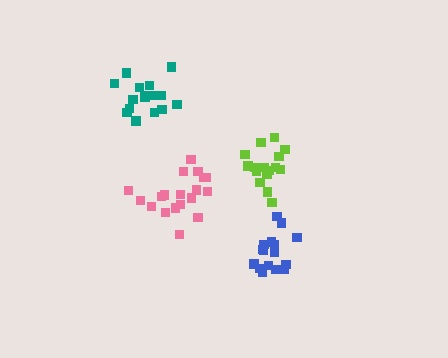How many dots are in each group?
Group 1: 19 dots, Group 2: 16 dots, Group 3: 17 dots, Group 4: 16 dots (68 total).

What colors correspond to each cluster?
The clusters are colored: pink, teal, lime, blue.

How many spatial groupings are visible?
There are 4 spatial groupings.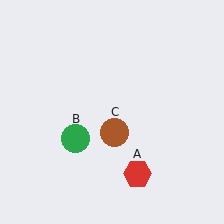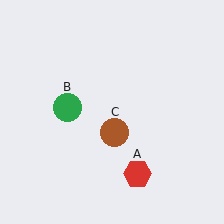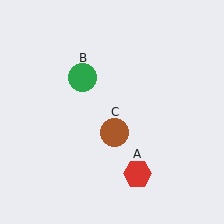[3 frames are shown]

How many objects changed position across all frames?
1 object changed position: green circle (object B).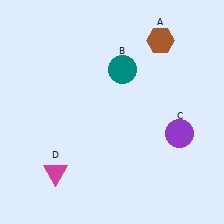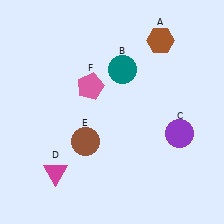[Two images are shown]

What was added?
A brown circle (E), a pink pentagon (F) were added in Image 2.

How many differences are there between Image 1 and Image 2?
There are 2 differences between the two images.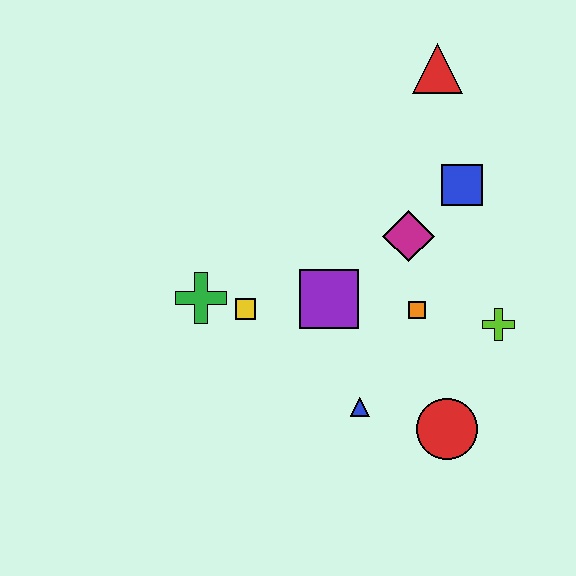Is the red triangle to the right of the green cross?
Yes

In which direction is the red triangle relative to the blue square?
The red triangle is above the blue square.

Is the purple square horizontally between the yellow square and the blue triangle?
Yes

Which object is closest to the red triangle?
The blue square is closest to the red triangle.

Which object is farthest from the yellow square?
The red triangle is farthest from the yellow square.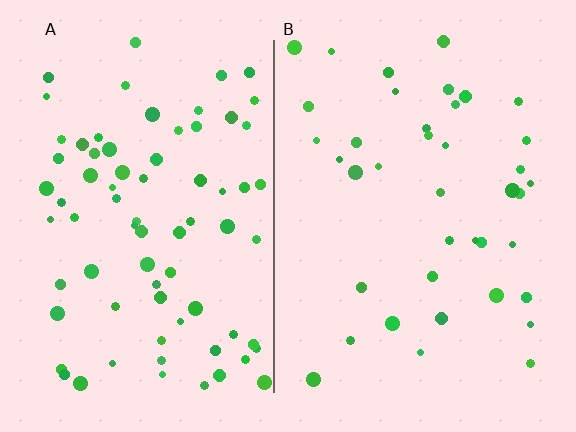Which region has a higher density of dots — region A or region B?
A (the left).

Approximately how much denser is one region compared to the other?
Approximately 1.9× — region A over region B.